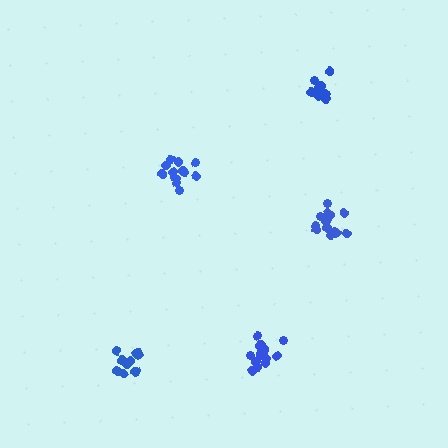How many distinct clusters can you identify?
There are 5 distinct clusters.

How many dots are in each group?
Group 1: 14 dots, Group 2: 15 dots, Group 3: 15 dots, Group 4: 9 dots, Group 5: 11 dots (64 total).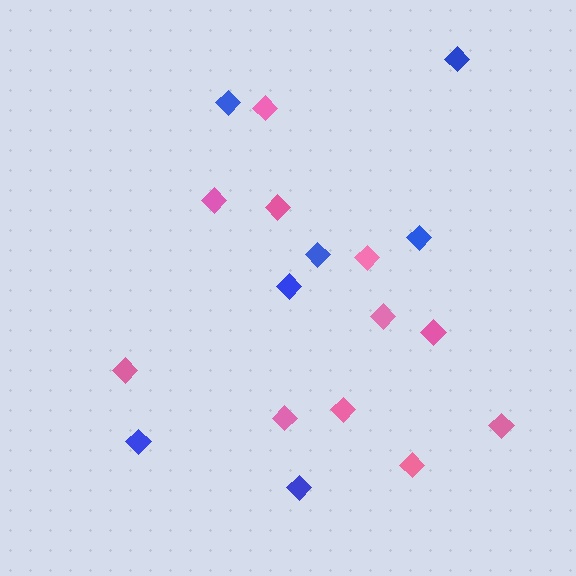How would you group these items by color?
There are 2 groups: one group of blue diamonds (7) and one group of pink diamonds (11).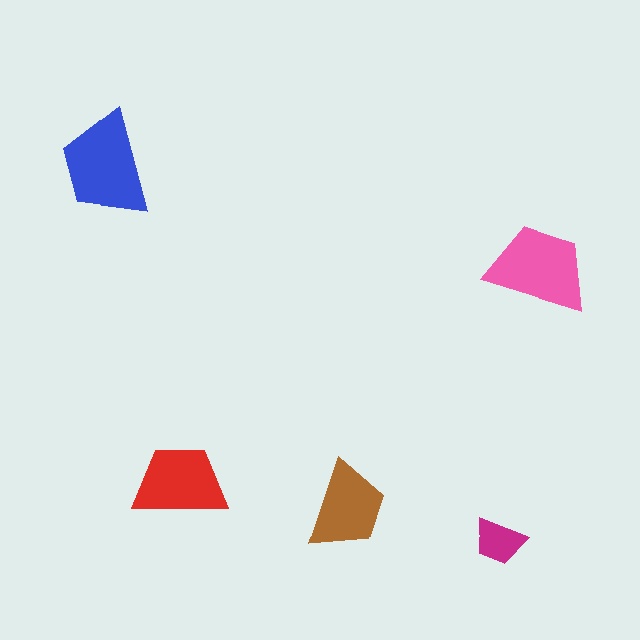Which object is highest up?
The blue trapezoid is topmost.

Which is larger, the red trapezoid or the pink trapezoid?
The pink one.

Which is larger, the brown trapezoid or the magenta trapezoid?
The brown one.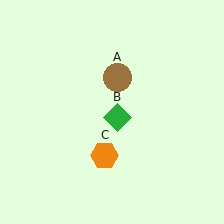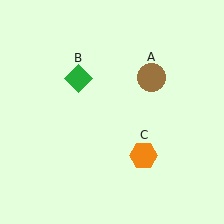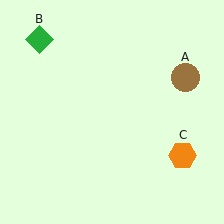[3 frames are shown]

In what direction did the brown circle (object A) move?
The brown circle (object A) moved right.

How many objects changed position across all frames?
3 objects changed position: brown circle (object A), green diamond (object B), orange hexagon (object C).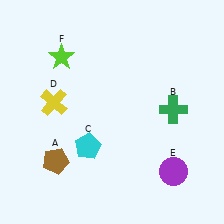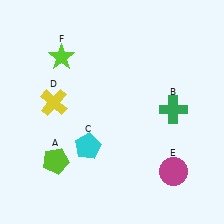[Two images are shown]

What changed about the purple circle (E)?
In Image 1, E is purple. In Image 2, it changed to magenta.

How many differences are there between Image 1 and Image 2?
There are 2 differences between the two images.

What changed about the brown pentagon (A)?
In Image 1, A is brown. In Image 2, it changed to lime.